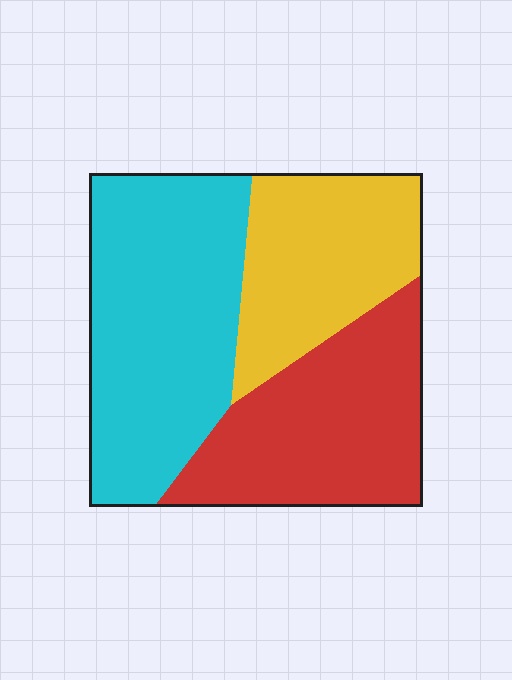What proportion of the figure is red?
Red takes up about one third (1/3) of the figure.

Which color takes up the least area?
Yellow, at roughly 25%.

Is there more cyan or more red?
Cyan.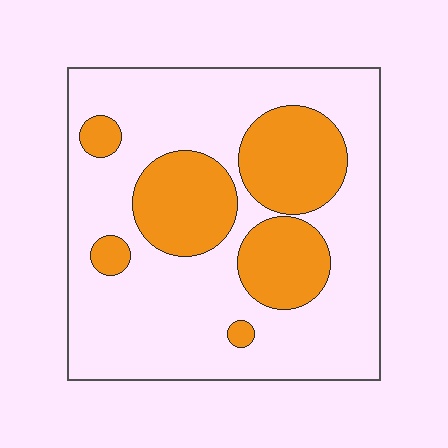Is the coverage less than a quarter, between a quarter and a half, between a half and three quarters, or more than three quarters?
Between a quarter and a half.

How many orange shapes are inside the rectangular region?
6.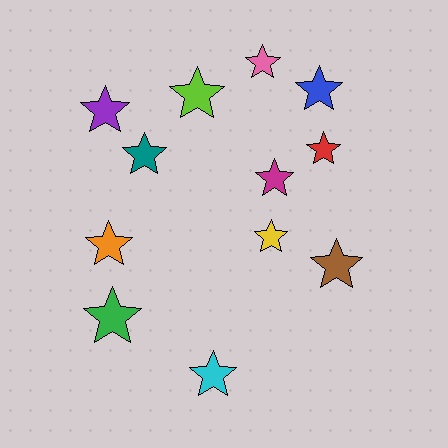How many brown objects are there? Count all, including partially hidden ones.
There is 1 brown object.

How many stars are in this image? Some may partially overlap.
There are 12 stars.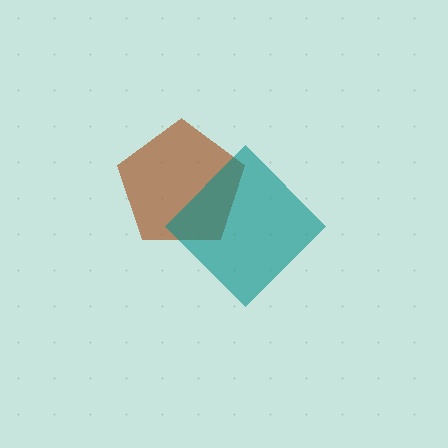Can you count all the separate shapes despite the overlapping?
Yes, there are 2 separate shapes.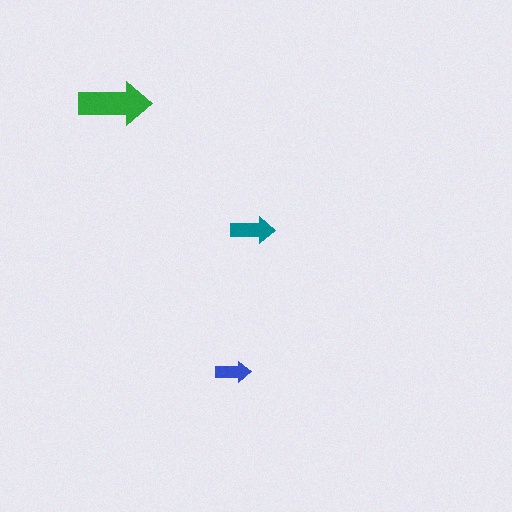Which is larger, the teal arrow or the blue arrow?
The teal one.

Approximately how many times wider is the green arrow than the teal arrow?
About 1.5 times wider.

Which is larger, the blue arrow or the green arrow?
The green one.